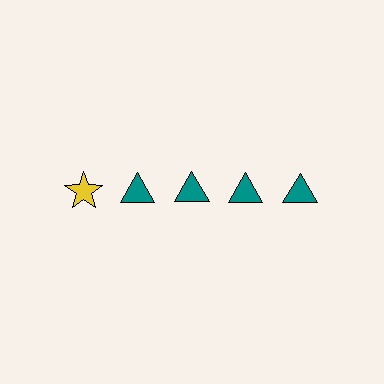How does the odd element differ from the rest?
It differs in both color (yellow instead of teal) and shape (star instead of triangle).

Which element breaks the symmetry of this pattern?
The yellow star in the top row, leftmost column breaks the symmetry. All other shapes are teal triangles.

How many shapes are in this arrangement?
There are 5 shapes arranged in a grid pattern.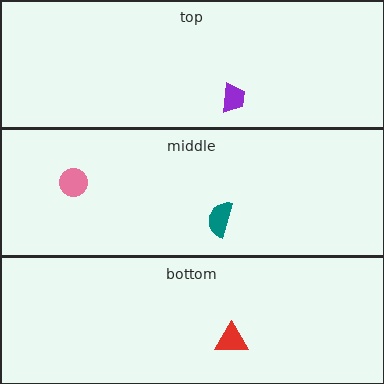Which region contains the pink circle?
The middle region.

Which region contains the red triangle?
The bottom region.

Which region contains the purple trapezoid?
The top region.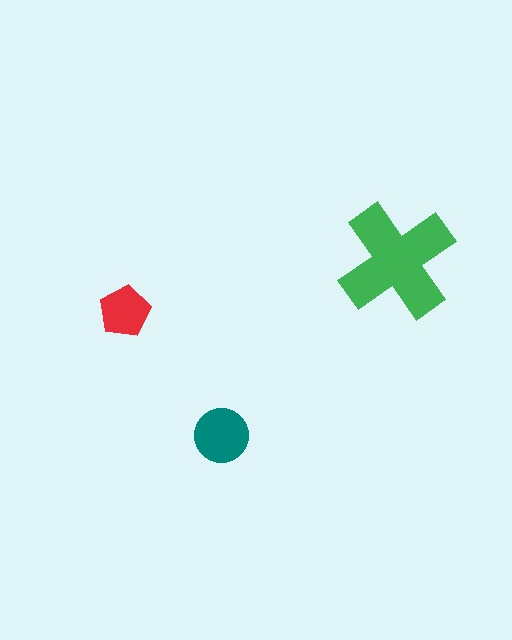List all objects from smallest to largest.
The red pentagon, the teal circle, the green cross.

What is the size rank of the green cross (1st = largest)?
1st.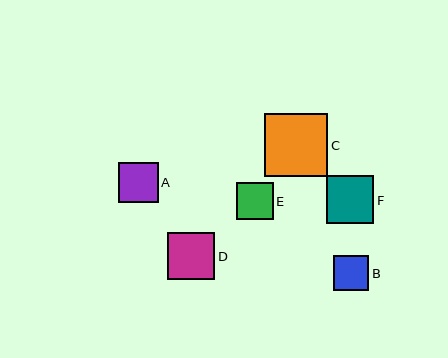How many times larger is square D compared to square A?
Square D is approximately 1.2 times the size of square A.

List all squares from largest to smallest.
From largest to smallest: C, F, D, A, E, B.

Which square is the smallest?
Square B is the smallest with a size of approximately 35 pixels.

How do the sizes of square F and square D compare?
Square F and square D are approximately the same size.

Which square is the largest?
Square C is the largest with a size of approximately 63 pixels.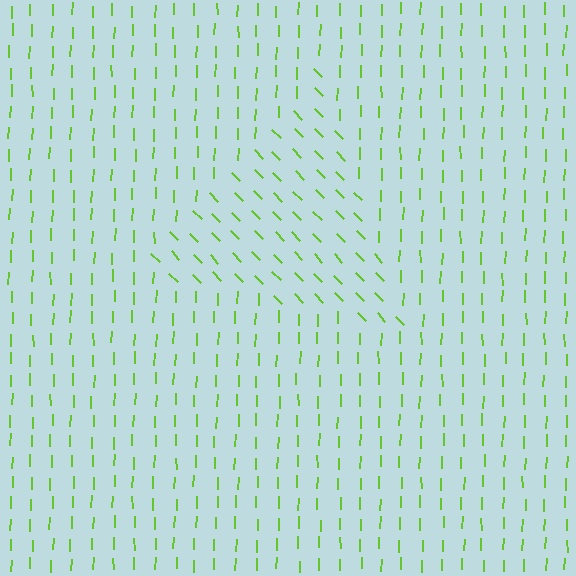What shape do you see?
I see a triangle.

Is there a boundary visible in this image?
Yes, there is a texture boundary formed by a change in line orientation.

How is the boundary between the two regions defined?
The boundary is defined purely by a change in line orientation (approximately 45 degrees difference). All lines are the same color and thickness.